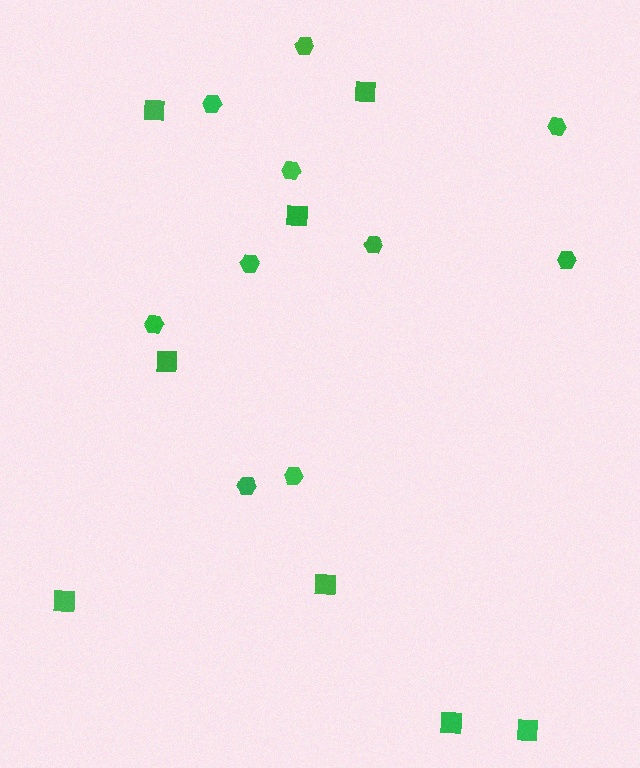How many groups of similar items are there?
There are 2 groups: one group of hexagons (10) and one group of squares (8).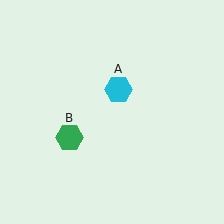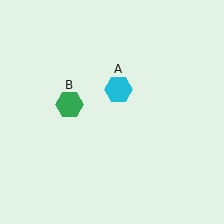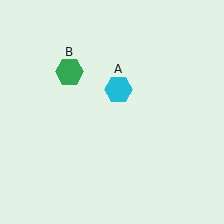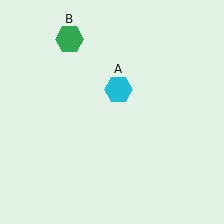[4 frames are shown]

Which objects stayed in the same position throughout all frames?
Cyan hexagon (object A) remained stationary.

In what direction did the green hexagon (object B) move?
The green hexagon (object B) moved up.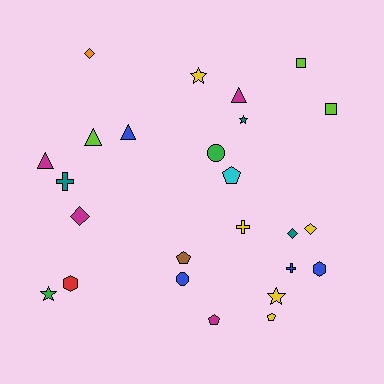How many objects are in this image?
There are 25 objects.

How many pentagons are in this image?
There are 4 pentagons.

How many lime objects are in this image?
There are 3 lime objects.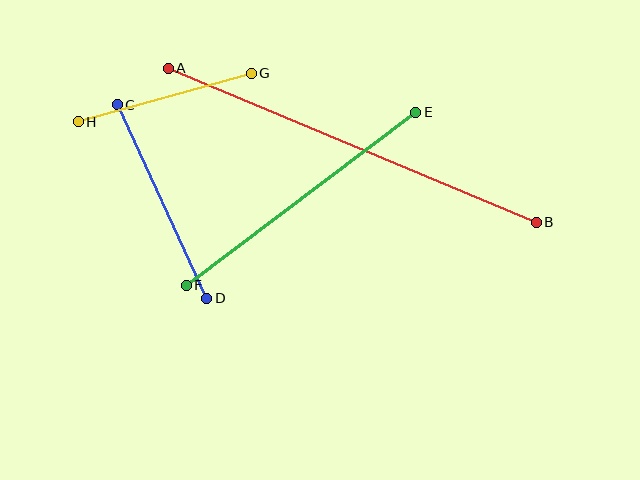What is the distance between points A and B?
The distance is approximately 399 pixels.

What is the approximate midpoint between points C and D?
The midpoint is at approximately (162, 202) pixels.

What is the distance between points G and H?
The distance is approximately 180 pixels.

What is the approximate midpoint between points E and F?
The midpoint is at approximately (301, 199) pixels.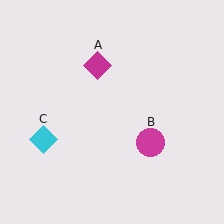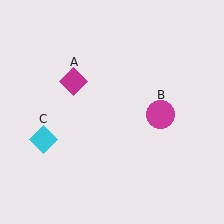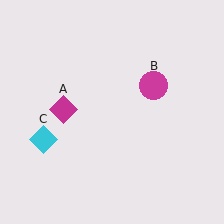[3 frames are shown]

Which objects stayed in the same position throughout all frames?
Cyan diamond (object C) remained stationary.